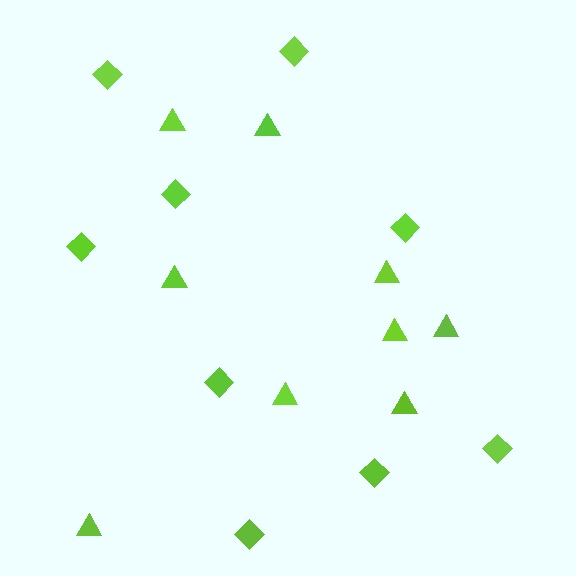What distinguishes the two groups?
There are 2 groups: one group of triangles (9) and one group of diamonds (9).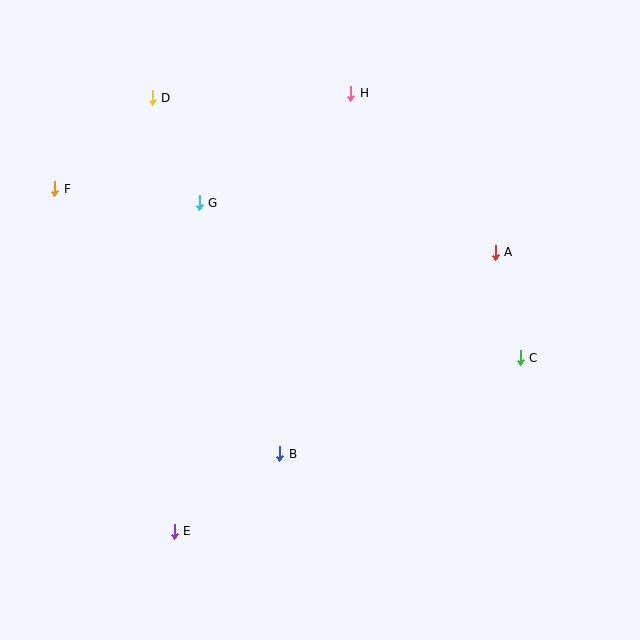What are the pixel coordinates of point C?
Point C is at (520, 358).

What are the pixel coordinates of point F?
Point F is at (55, 189).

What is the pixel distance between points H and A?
The distance between H and A is 215 pixels.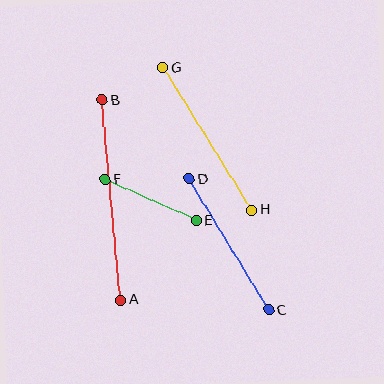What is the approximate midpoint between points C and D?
The midpoint is at approximately (229, 244) pixels.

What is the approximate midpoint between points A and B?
The midpoint is at approximately (112, 200) pixels.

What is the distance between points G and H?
The distance is approximately 168 pixels.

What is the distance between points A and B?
The distance is approximately 201 pixels.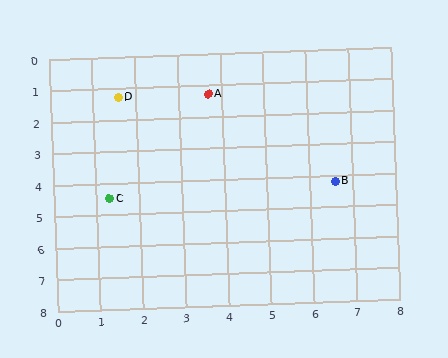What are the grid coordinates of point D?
Point D is at approximately (1.6, 1.3).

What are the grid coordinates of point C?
Point C is at approximately (1.3, 4.5).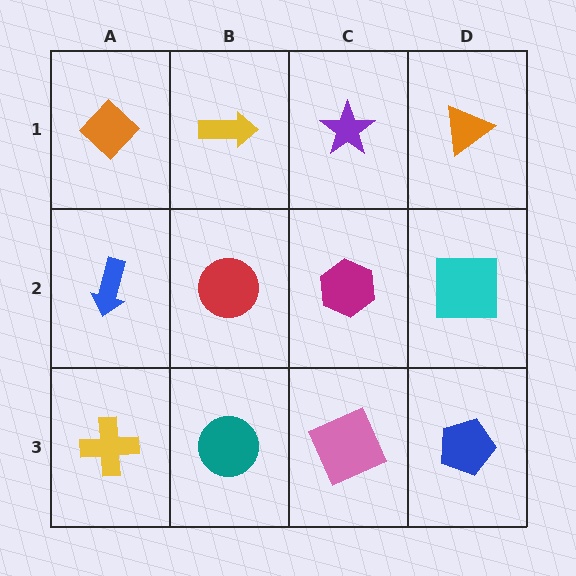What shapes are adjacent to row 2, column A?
An orange diamond (row 1, column A), a yellow cross (row 3, column A), a red circle (row 2, column B).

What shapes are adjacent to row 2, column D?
An orange triangle (row 1, column D), a blue pentagon (row 3, column D), a magenta hexagon (row 2, column C).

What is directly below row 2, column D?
A blue pentagon.